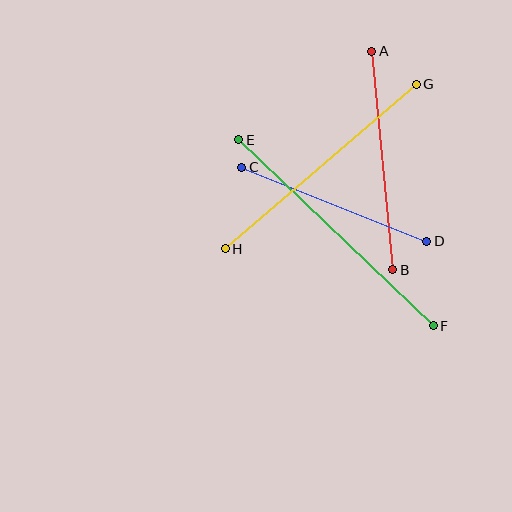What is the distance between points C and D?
The distance is approximately 199 pixels.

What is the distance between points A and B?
The distance is approximately 220 pixels.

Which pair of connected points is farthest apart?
Points E and F are farthest apart.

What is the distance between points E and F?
The distance is approximately 269 pixels.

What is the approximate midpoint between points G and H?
The midpoint is at approximately (321, 166) pixels.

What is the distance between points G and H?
The distance is approximately 252 pixels.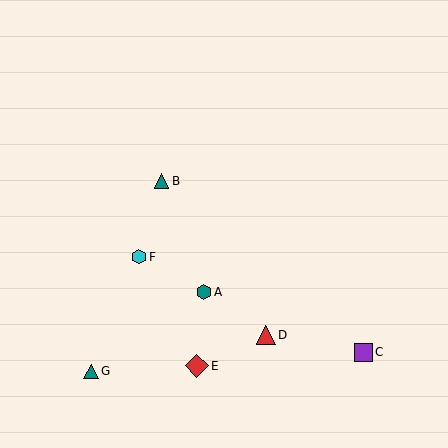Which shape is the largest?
The red diamond (labeled E) is the largest.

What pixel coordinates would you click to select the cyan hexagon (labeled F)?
Click at (139, 257) to select the cyan hexagon F.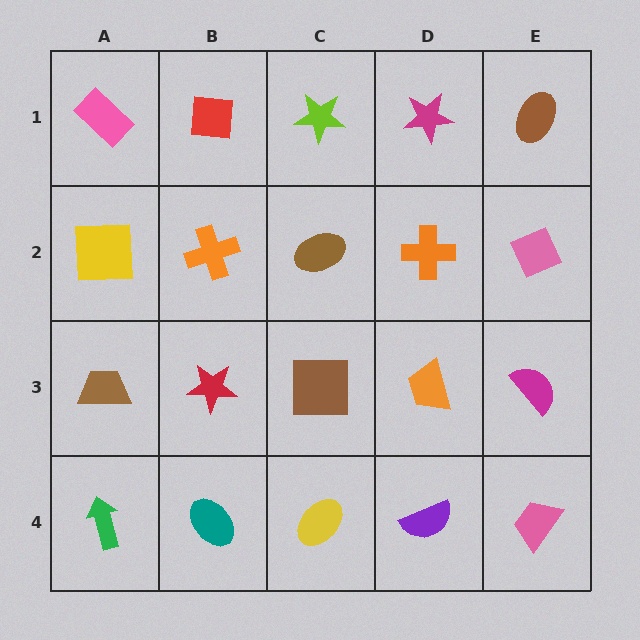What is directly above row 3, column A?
A yellow square.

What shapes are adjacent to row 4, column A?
A brown trapezoid (row 3, column A), a teal ellipse (row 4, column B).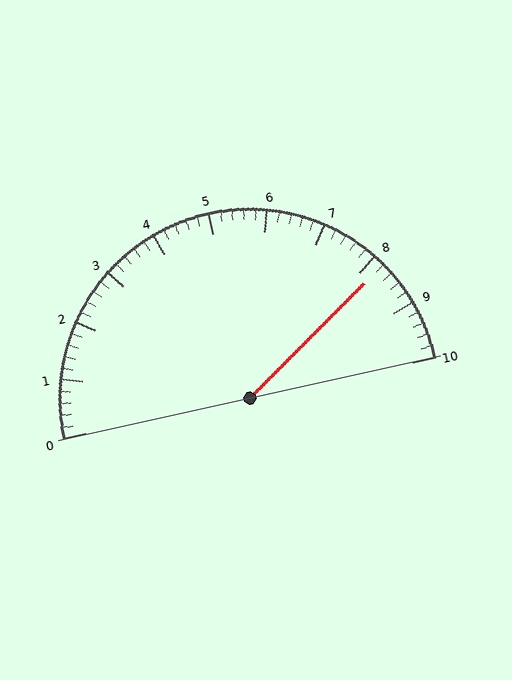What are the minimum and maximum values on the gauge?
The gauge ranges from 0 to 10.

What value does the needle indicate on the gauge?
The needle indicates approximately 8.2.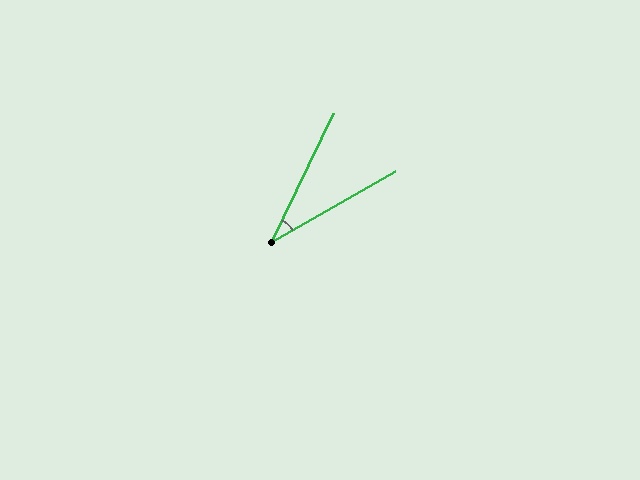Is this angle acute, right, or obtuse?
It is acute.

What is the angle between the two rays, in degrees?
Approximately 34 degrees.